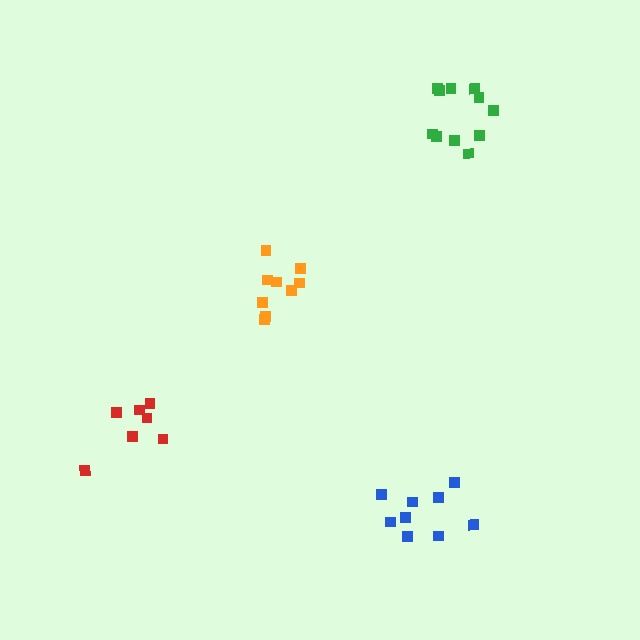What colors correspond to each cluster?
The clusters are colored: blue, red, orange, green.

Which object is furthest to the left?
The red cluster is leftmost.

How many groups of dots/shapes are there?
There are 4 groups.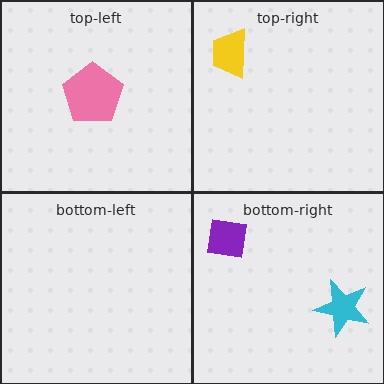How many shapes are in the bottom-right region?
2.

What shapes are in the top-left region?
The pink pentagon.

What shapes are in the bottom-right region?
The cyan star, the purple square.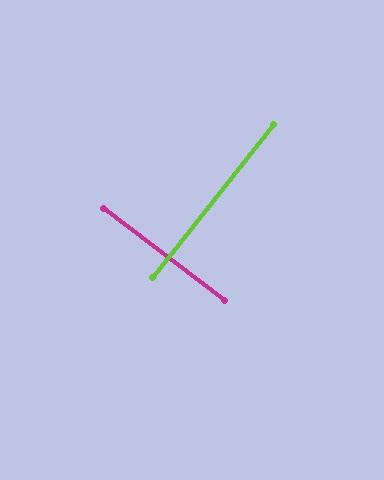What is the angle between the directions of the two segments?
Approximately 89 degrees.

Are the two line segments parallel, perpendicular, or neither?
Perpendicular — they meet at approximately 89°.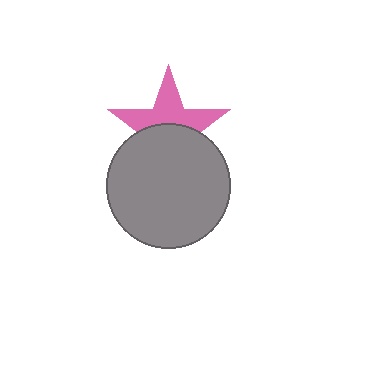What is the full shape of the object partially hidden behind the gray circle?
The partially hidden object is a pink star.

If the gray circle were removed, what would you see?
You would see the complete pink star.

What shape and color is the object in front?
The object in front is a gray circle.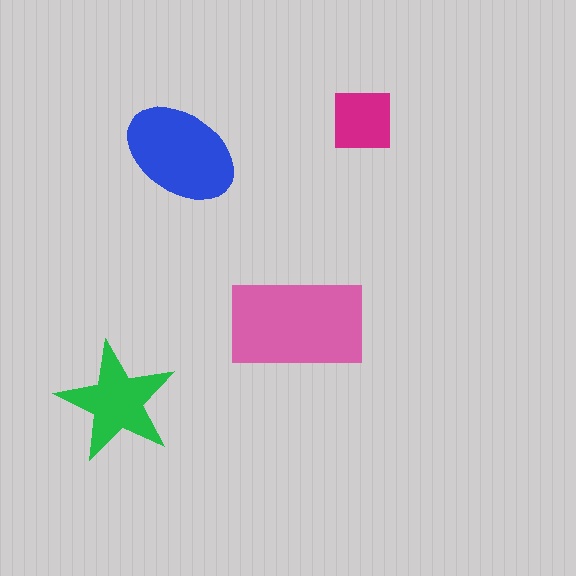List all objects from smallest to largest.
The magenta square, the green star, the blue ellipse, the pink rectangle.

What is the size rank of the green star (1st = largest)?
3rd.